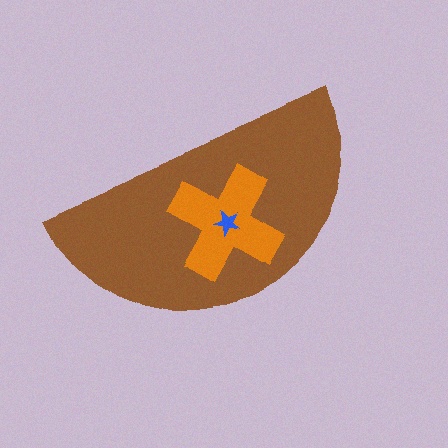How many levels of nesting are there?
3.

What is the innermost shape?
The blue star.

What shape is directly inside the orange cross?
The blue star.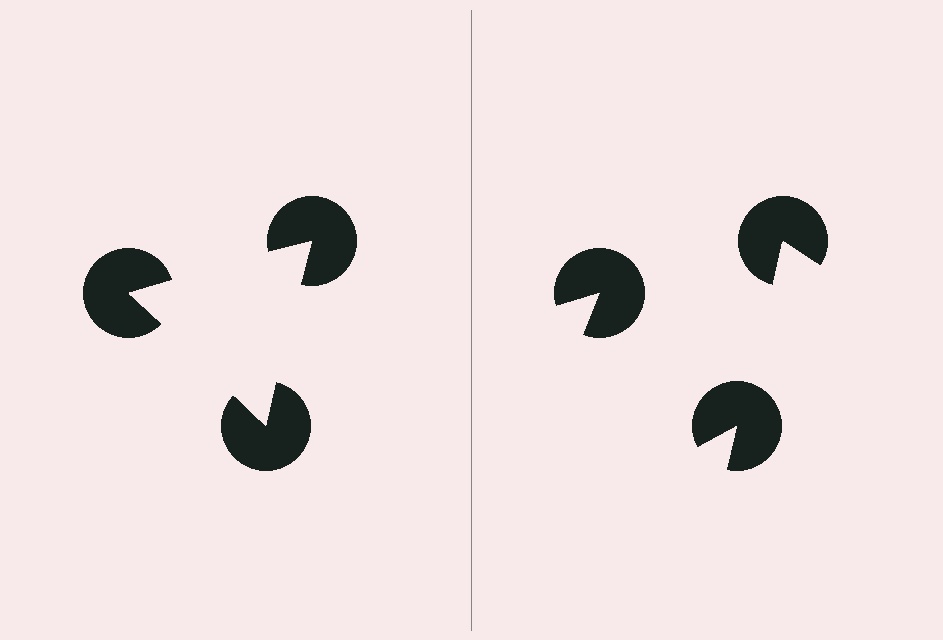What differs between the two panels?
The pac-man discs are positioned identically on both sides; only the wedge orientations differ. On the left they align to a triangle; on the right they are misaligned.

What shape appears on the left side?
An illusory triangle.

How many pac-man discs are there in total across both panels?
6 — 3 on each side.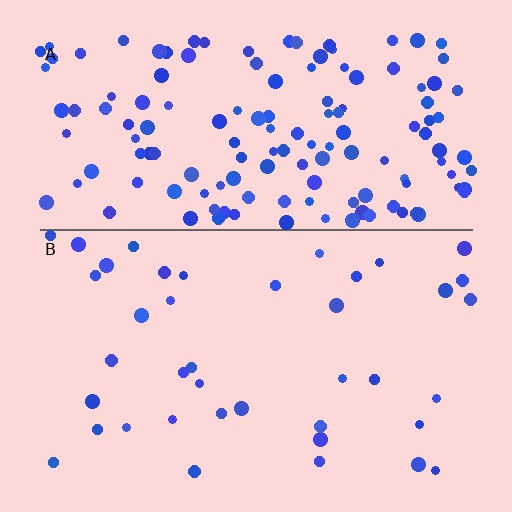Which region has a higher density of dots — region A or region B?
A (the top).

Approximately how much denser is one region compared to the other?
Approximately 3.7× — region A over region B.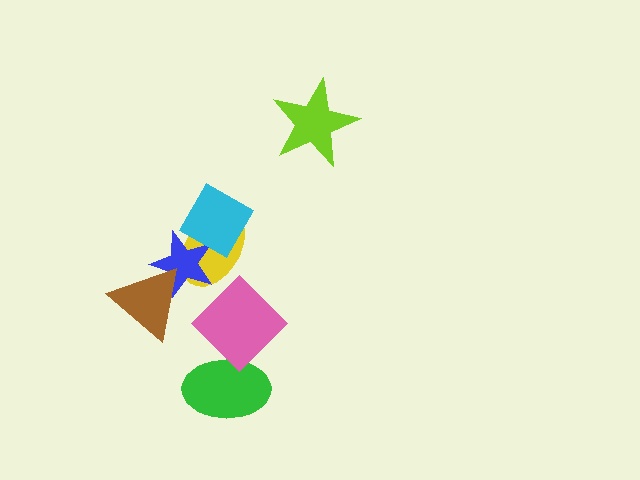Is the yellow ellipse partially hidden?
Yes, it is partially covered by another shape.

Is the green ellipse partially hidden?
Yes, it is partially covered by another shape.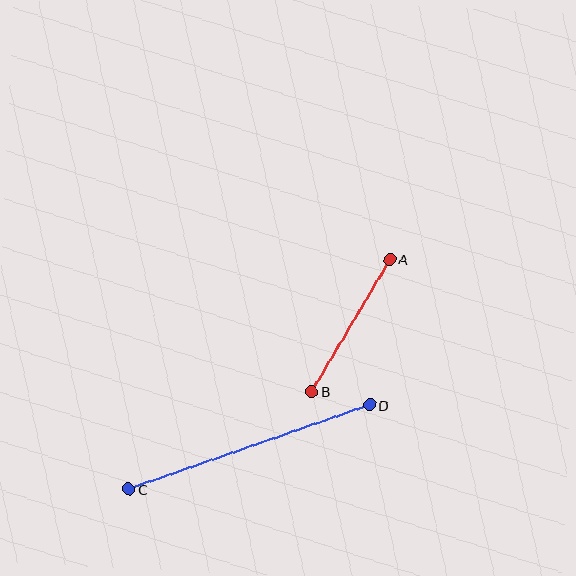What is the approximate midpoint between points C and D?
The midpoint is at approximately (249, 447) pixels.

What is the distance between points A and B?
The distance is approximately 154 pixels.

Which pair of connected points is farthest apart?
Points C and D are farthest apart.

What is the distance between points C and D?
The distance is approximately 255 pixels.